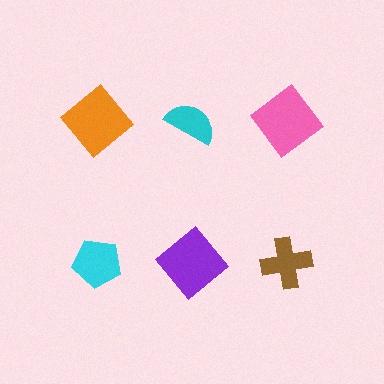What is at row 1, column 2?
A cyan semicircle.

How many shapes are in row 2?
3 shapes.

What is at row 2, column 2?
A purple diamond.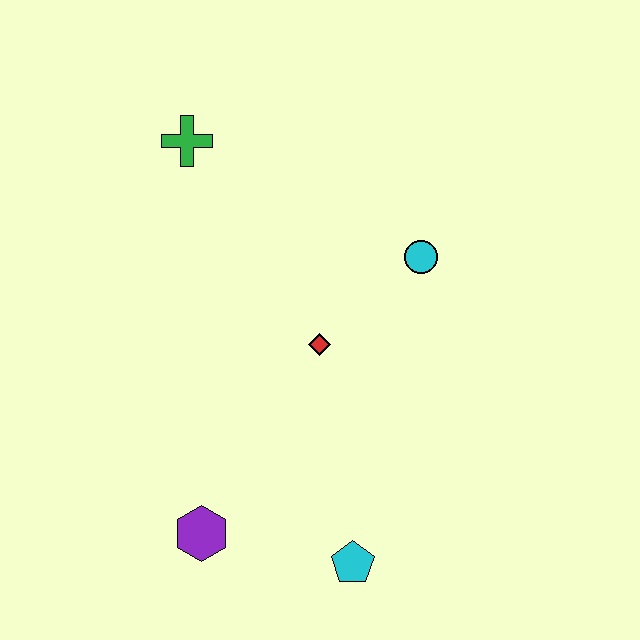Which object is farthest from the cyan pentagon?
The green cross is farthest from the cyan pentagon.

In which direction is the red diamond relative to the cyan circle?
The red diamond is to the left of the cyan circle.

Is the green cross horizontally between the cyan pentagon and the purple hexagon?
No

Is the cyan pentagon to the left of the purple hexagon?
No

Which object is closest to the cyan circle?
The red diamond is closest to the cyan circle.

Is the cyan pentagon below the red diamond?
Yes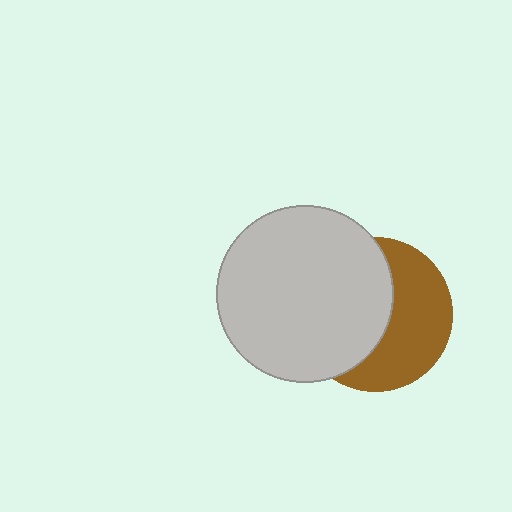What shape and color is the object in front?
The object in front is a light gray circle.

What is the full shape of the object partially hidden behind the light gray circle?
The partially hidden object is a brown circle.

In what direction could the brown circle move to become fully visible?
The brown circle could move right. That would shift it out from behind the light gray circle entirely.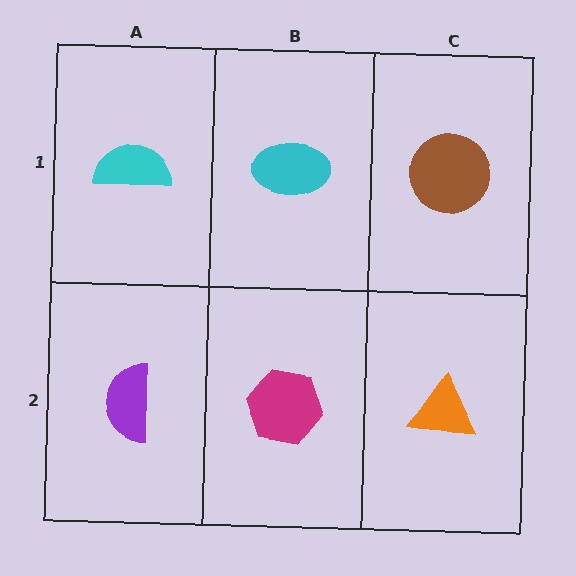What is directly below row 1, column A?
A purple semicircle.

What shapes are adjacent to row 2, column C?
A brown circle (row 1, column C), a magenta hexagon (row 2, column B).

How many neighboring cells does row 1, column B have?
3.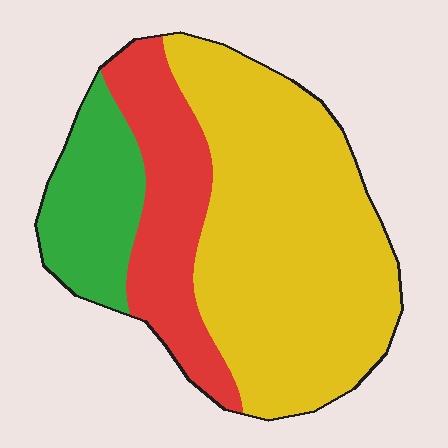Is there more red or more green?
Red.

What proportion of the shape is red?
Red takes up between a sixth and a third of the shape.